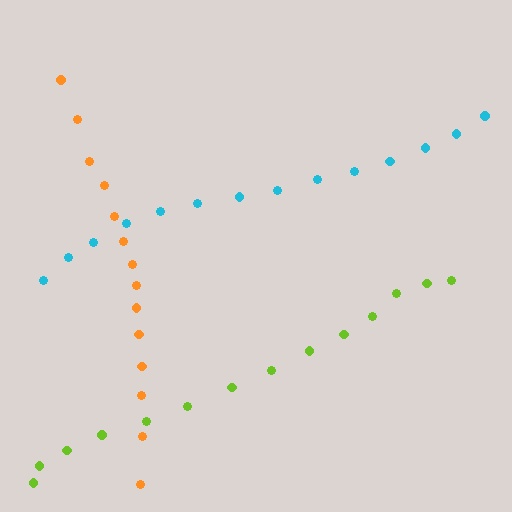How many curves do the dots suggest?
There are 3 distinct paths.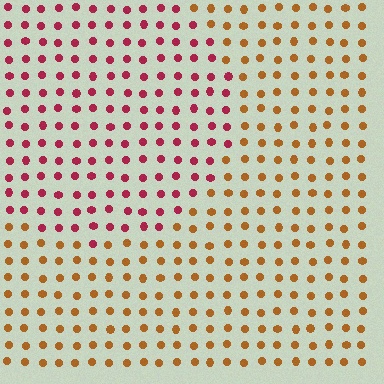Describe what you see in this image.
The image is filled with small brown elements in a uniform arrangement. A circle-shaped region is visible where the elements are tinted to a slightly different hue, forming a subtle color boundary.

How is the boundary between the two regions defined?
The boundary is defined purely by a slight shift in hue (about 47 degrees). Spacing, size, and orientation are identical on both sides.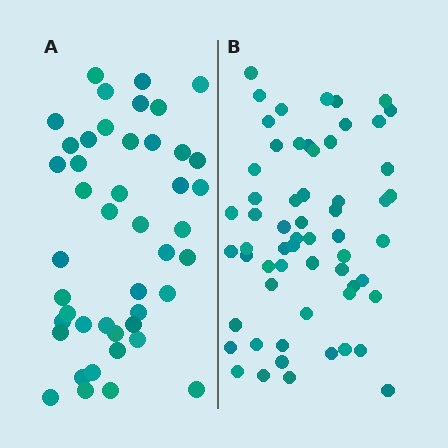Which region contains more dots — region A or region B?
Region B (the right region) has more dots.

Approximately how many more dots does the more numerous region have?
Region B has approximately 15 more dots than region A.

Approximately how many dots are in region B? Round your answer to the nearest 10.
About 60 dots.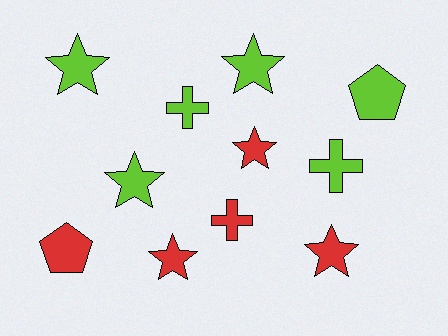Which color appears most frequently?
Lime, with 6 objects.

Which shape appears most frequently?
Star, with 6 objects.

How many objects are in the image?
There are 11 objects.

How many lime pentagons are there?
There is 1 lime pentagon.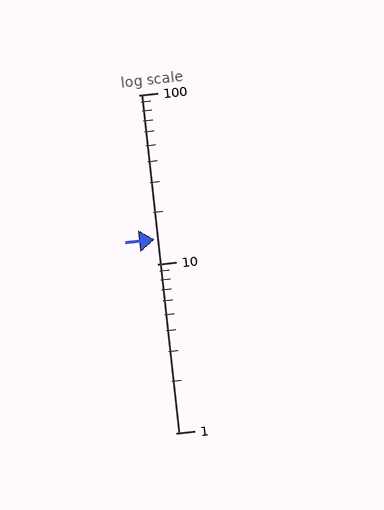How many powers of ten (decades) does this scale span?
The scale spans 2 decades, from 1 to 100.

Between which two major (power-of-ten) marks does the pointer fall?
The pointer is between 10 and 100.